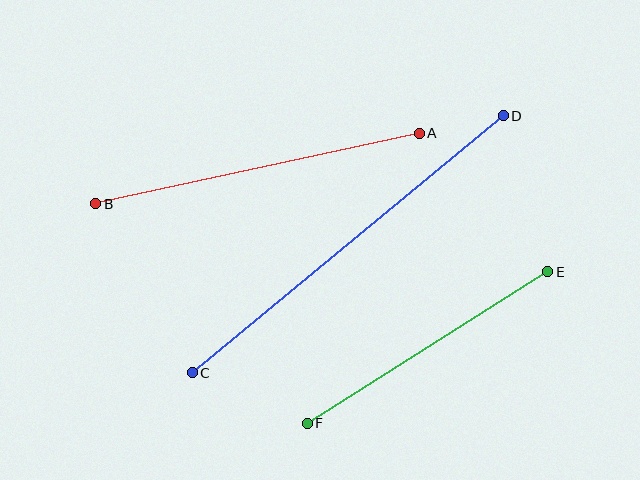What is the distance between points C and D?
The distance is approximately 403 pixels.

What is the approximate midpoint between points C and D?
The midpoint is at approximately (348, 244) pixels.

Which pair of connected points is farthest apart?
Points C and D are farthest apart.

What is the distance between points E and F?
The distance is approximately 284 pixels.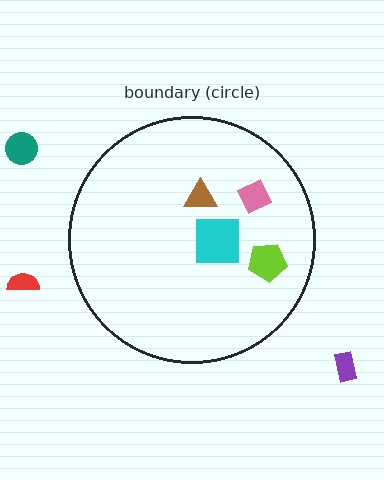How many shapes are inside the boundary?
4 inside, 3 outside.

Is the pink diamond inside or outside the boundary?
Inside.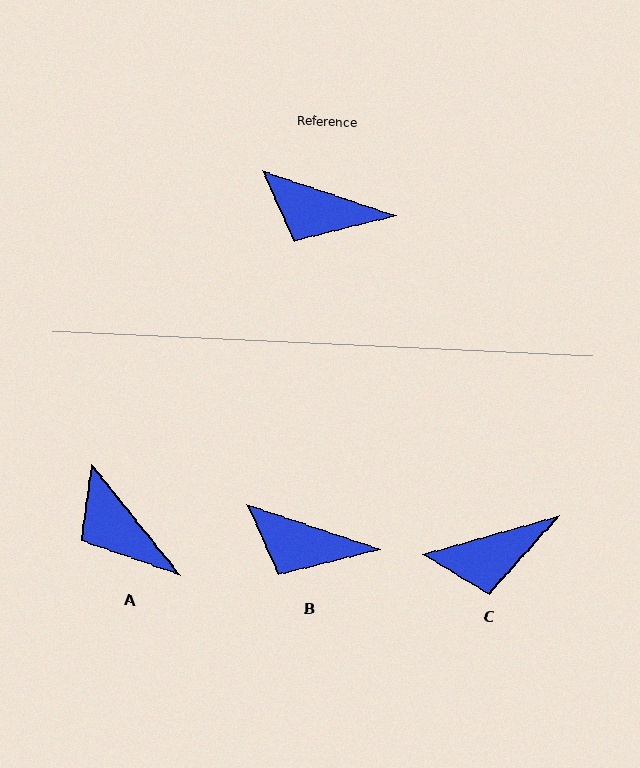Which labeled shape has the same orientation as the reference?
B.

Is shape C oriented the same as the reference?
No, it is off by about 35 degrees.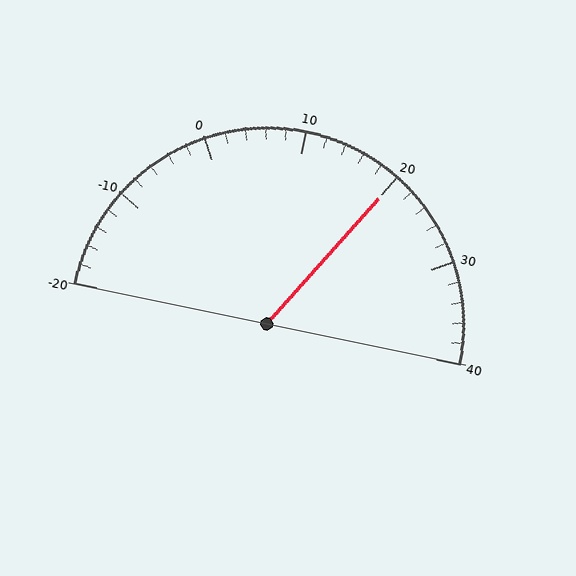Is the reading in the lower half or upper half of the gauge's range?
The reading is in the upper half of the range (-20 to 40).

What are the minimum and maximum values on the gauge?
The gauge ranges from -20 to 40.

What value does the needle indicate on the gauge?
The needle indicates approximately 20.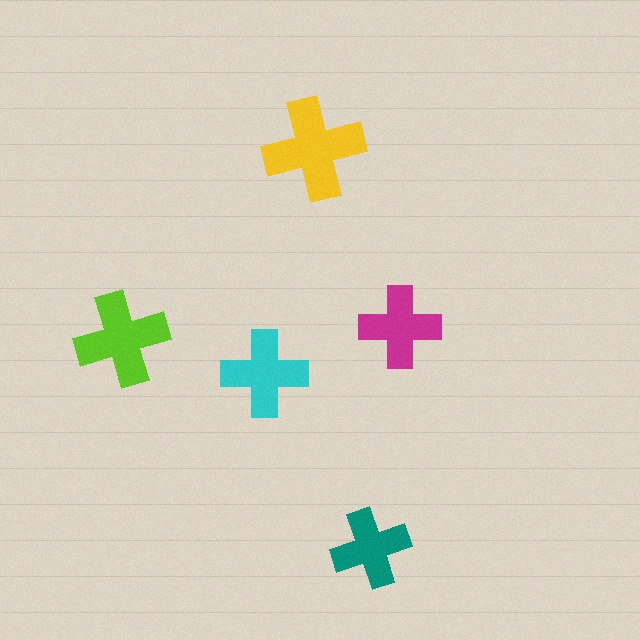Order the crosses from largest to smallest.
the yellow one, the lime one, the cyan one, the magenta one, the teal one.